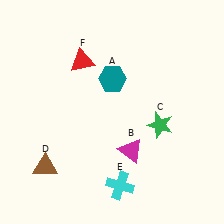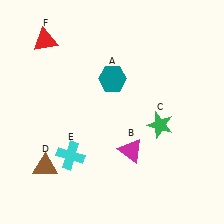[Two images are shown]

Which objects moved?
The objects that moved are: the cyan cross (E), the red triangle (F).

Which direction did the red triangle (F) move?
The red triangle (F) moved left.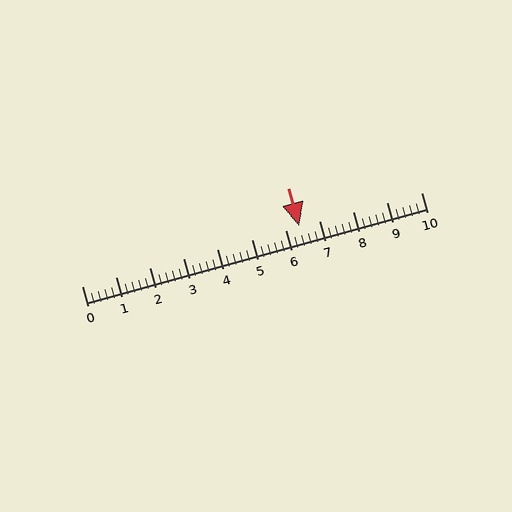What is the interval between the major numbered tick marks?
The major tick marks are spaced 1 units apart.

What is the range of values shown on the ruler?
The ruler shows values from 0 to 10.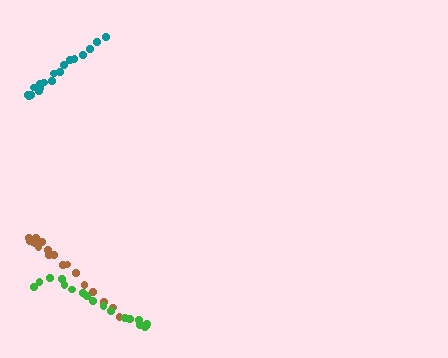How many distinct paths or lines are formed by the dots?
There are 3 distinct paths.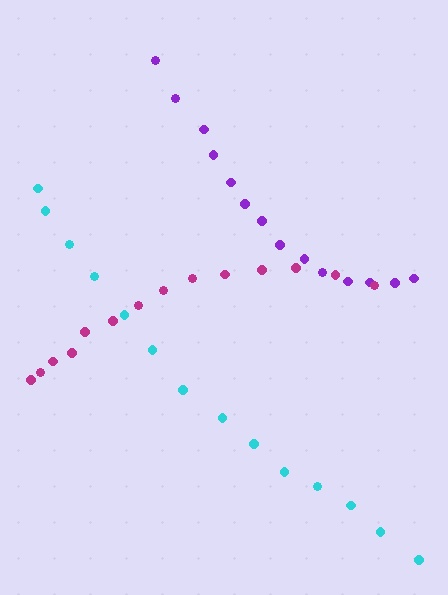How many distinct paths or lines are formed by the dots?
There are 3 distinct paths.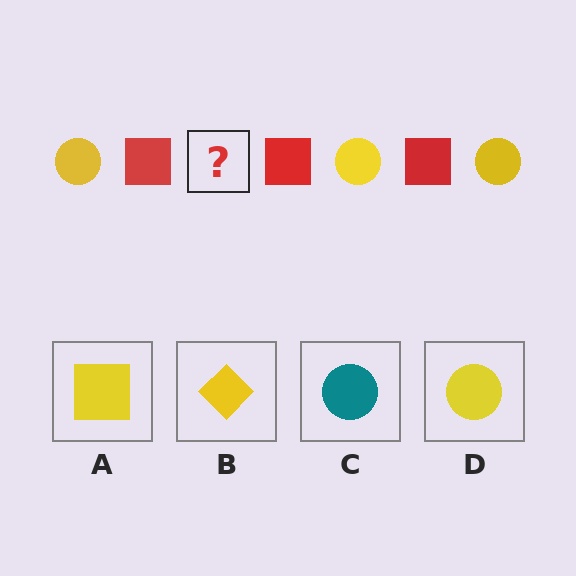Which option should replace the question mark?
Option D.